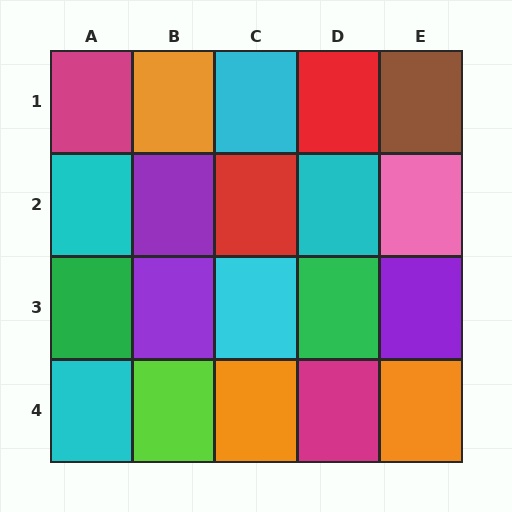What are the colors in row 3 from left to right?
Green, purple, cyan, green, purple.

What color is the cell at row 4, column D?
Magenta.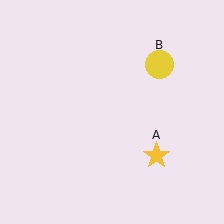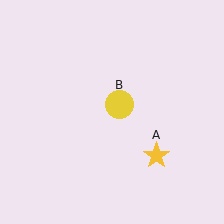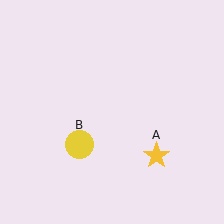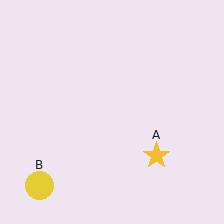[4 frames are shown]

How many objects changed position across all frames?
1 object changed position: yellow circle (object B).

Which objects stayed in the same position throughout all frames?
Yellow star (object A) remained stationary.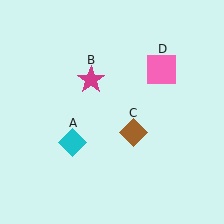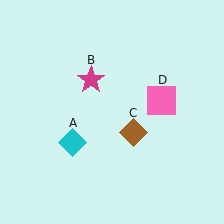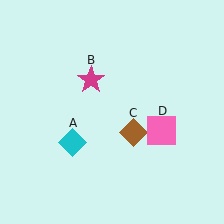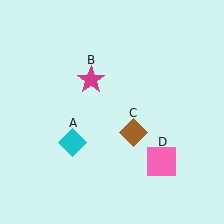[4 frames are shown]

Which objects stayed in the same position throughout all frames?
Cyan diamond (object A) and magenta star (object B) and brown diamond (object C) remained stationary.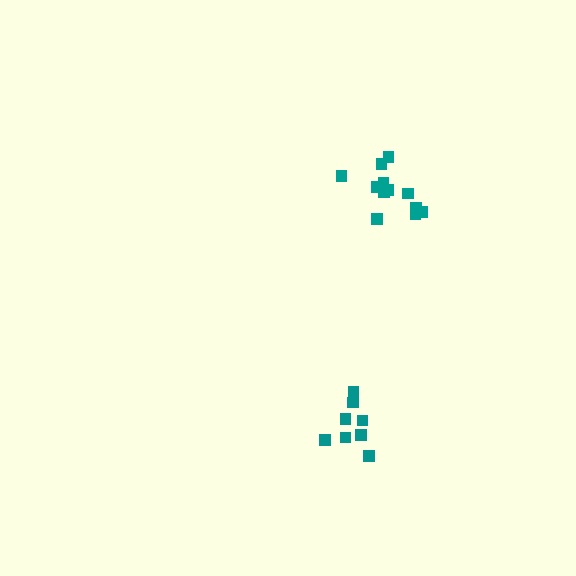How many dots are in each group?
Group 1: 12 dots, Group 2: 8 dots (20 total).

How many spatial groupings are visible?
There are 2 spatial groupings.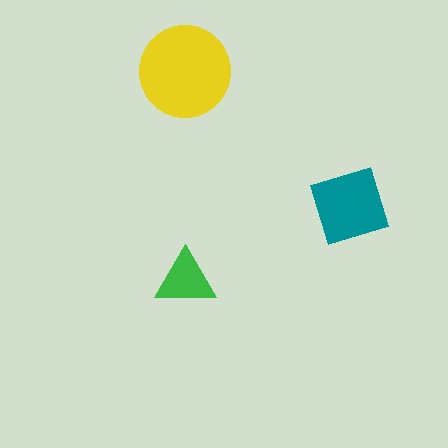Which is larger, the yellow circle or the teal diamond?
The yellow circle.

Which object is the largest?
The yellow circle.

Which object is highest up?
The yellow circle is topmost.